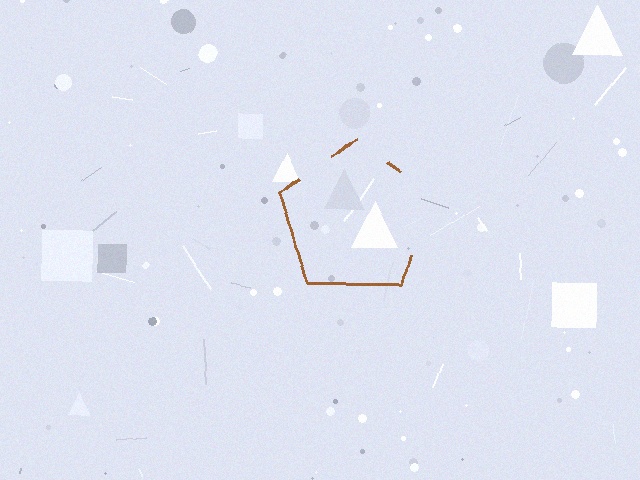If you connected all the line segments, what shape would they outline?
They would outline a pentagon.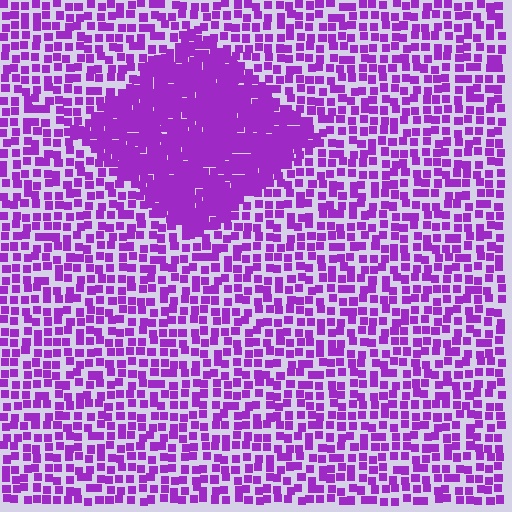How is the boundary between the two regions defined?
The boundary is defined by a change in element density (approximately 2.3x ratio). All elements are the same color, size, and shape.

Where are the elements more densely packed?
The elements are more densely packed inside the diamond boundary.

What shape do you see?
I see a diamond.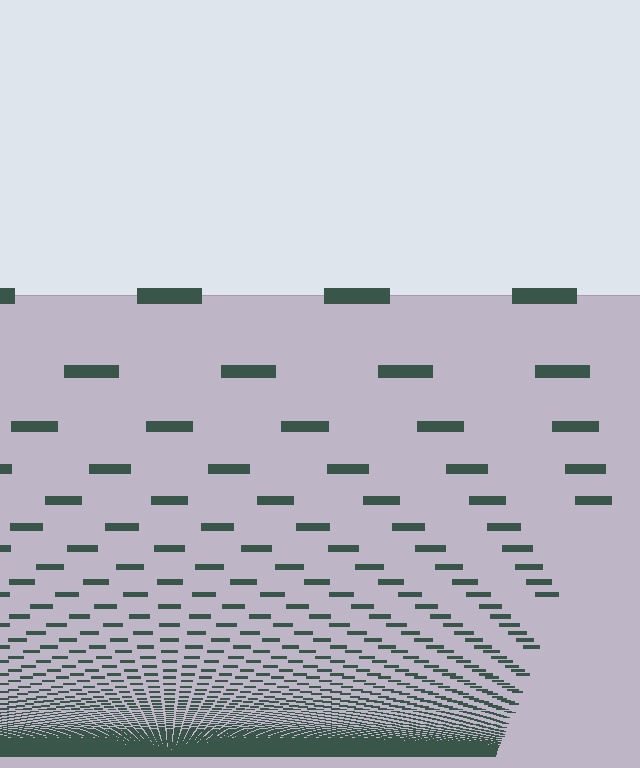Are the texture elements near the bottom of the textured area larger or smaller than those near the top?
Smaller. The gradient is inverted — elements near the bottom are smaller and denser.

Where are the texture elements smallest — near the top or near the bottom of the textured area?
Near the bottom.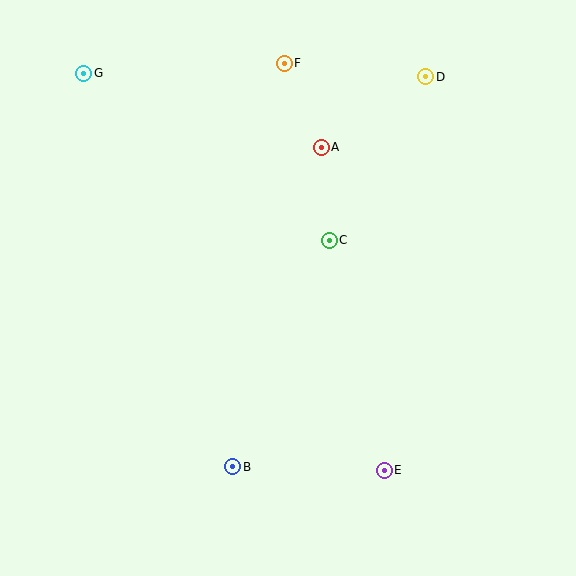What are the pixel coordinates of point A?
Point A is at (321, 147).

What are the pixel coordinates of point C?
Point C is at (329, 240).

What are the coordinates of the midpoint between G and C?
The midpoint between G and C is at (207, 157).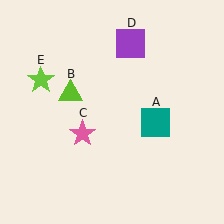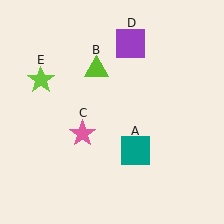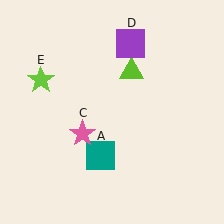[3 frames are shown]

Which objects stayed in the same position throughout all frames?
Pink star (object C) and purple square (object D) and lime star (object E) remained stationary.